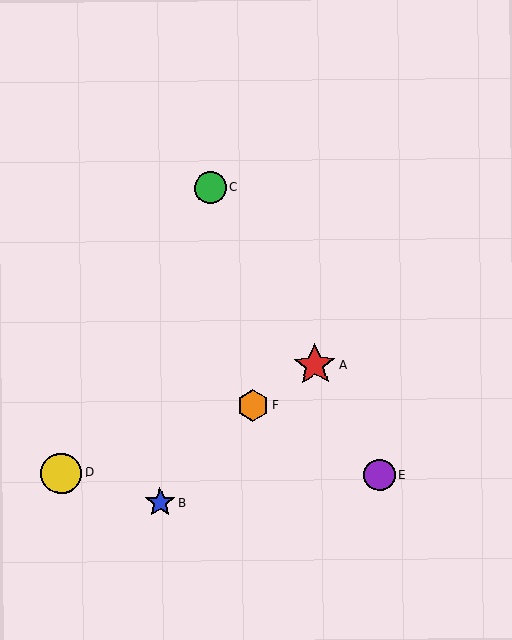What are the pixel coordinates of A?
Object A is at (315, 365).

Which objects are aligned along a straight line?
Objects A, C, E are aligned along a straight line.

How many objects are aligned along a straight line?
3 objects (A, C, E) are aligned along a straight line.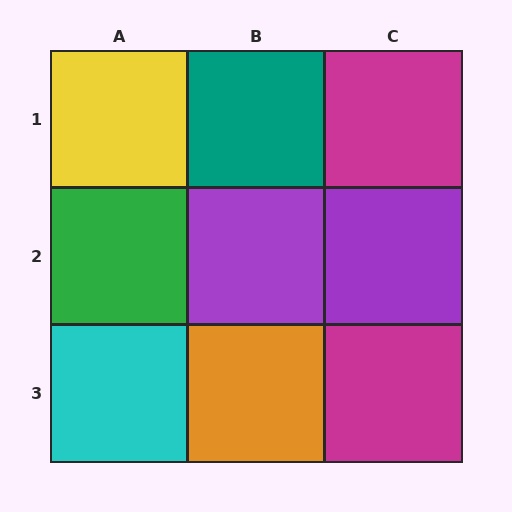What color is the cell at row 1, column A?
Yellow.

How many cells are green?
1 cell is green.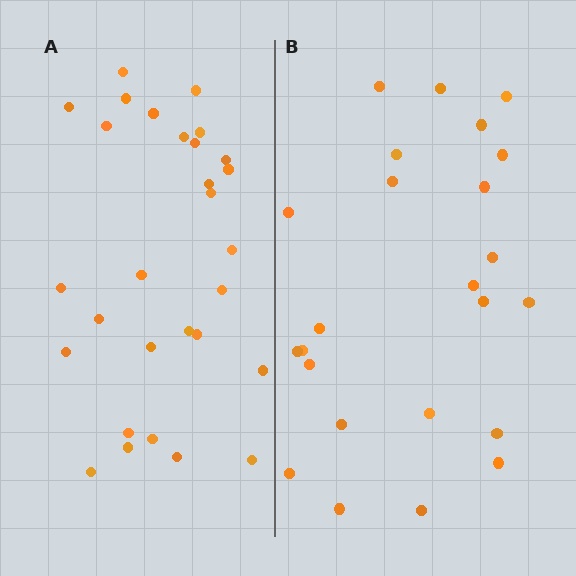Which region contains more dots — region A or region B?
Region A (the left region) has more dots.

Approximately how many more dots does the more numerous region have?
Region A has about 5 more dots than region B.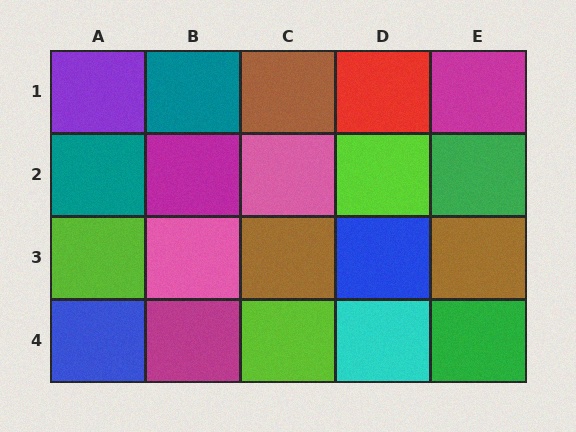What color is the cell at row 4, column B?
Magenta.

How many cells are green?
2 cells are green.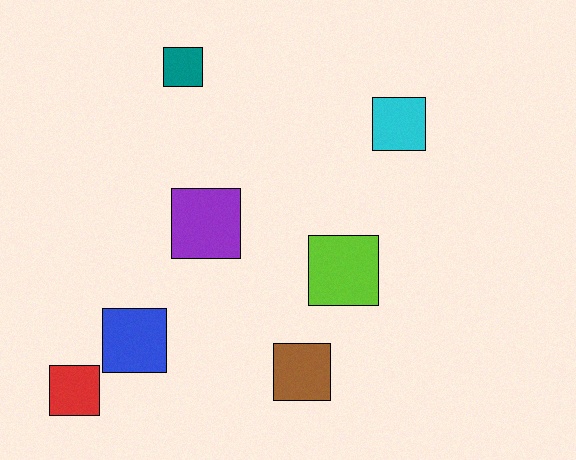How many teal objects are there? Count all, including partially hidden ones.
There is 1 teal object.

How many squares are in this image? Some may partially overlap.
There are 7 squares.